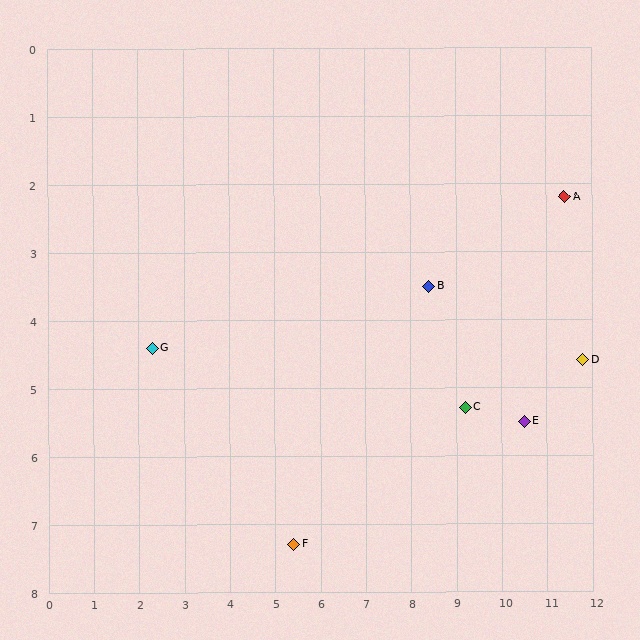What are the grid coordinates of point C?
Point C is at approximately (9.2, 5.3).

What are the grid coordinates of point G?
Point G is at approximately (2.3, 4.4).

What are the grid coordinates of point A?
Point A is at approximately (11.4, 2.2).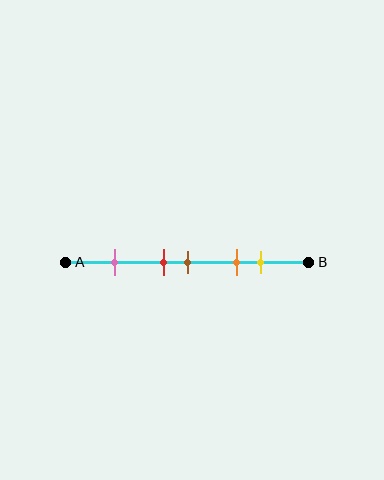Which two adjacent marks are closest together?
The red and brown marks are the closest adjacent pair.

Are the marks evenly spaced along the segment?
No, the marks are not evenly spaced.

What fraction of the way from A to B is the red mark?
The red mark is approximately 40% (0.4) of the way from A to B.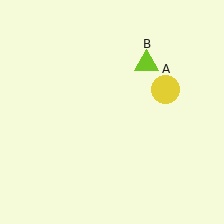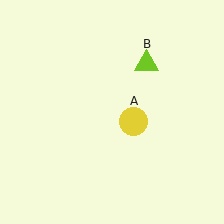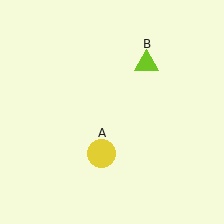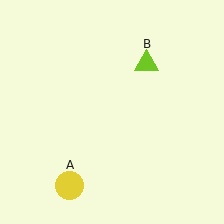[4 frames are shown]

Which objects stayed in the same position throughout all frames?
Lime triangle (object B) remained stationary.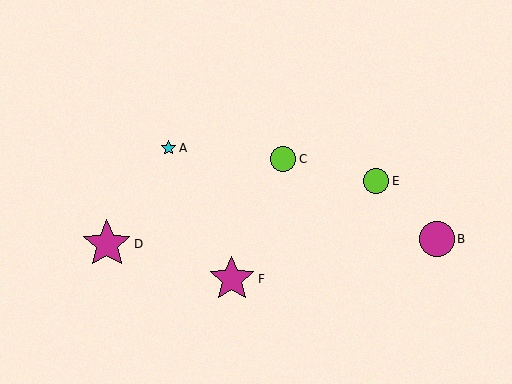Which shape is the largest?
The magenta star (labeled D) is the largest.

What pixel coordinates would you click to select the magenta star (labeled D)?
Click at (107, 244) to select the magenta star D.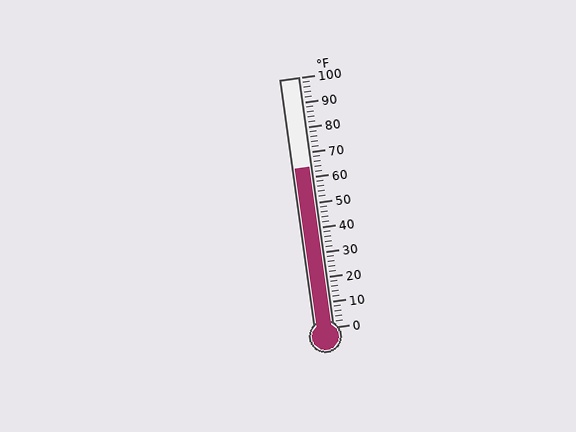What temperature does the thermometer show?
The thermometer shows approximately 64°F.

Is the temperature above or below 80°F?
The temperature is below 80°F.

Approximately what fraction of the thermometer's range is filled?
The thermometer is filled to approximately 65% of its range.